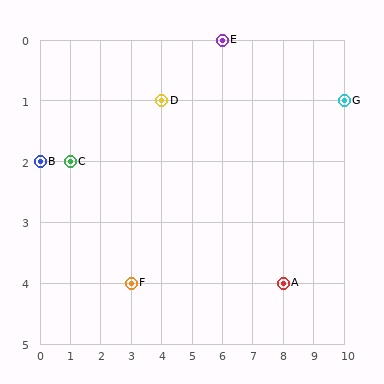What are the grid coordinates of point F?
Point F is at grid coordinates (3, 4).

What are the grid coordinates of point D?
Point D is at grid coordinates (4, 1).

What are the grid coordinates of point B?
Point B is at grid coordinates (0, 2).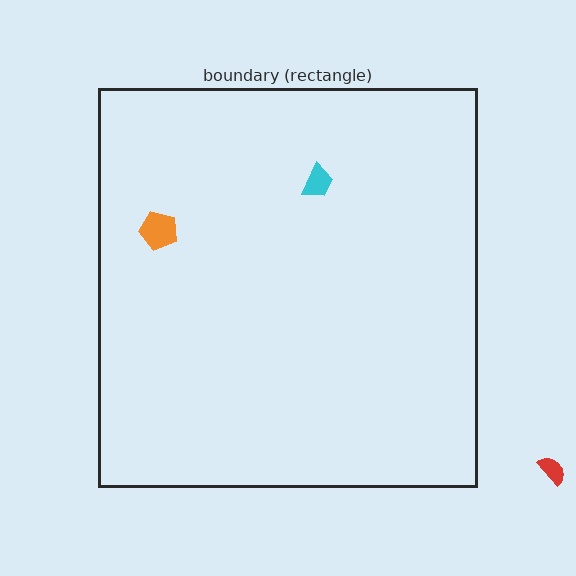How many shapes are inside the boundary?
2 inside, 1 outside.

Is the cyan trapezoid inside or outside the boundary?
Inside.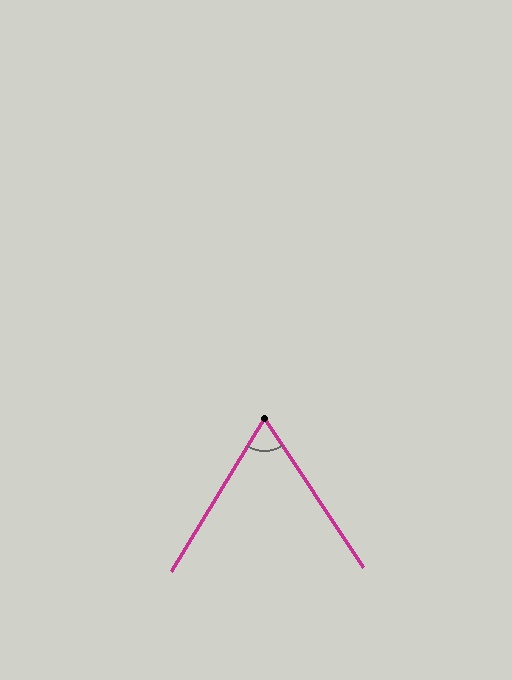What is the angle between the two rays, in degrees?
Approximately 65 degrees.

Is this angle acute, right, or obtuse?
It is acute.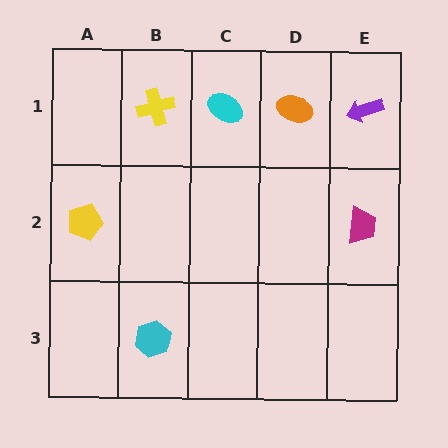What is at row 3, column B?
A cyan hexagon.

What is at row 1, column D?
An orange ellipse.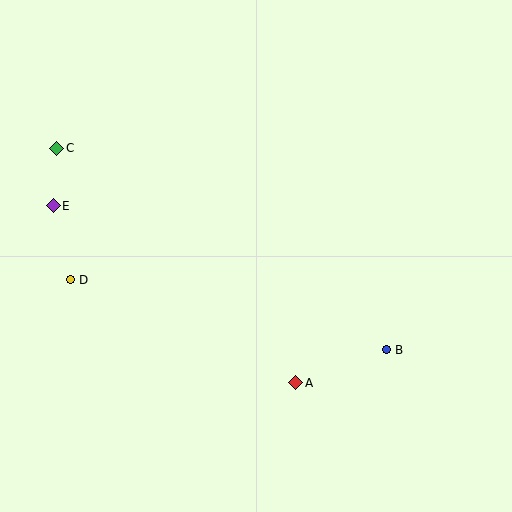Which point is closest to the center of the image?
Point A at (296, 383) is closest to the center.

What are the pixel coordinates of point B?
Point B is at (386, 350).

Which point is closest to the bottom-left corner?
Point D is closest to the bottom-left corner.